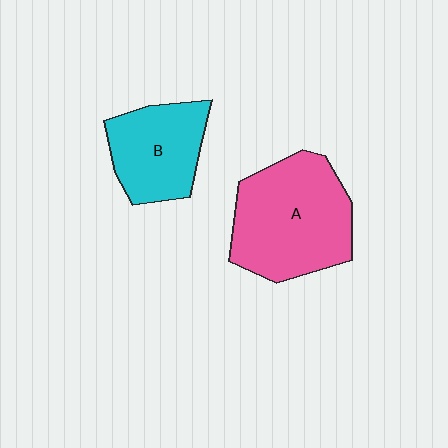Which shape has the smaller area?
Shape B (cyan).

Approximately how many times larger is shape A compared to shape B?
Approximately 1.5 times.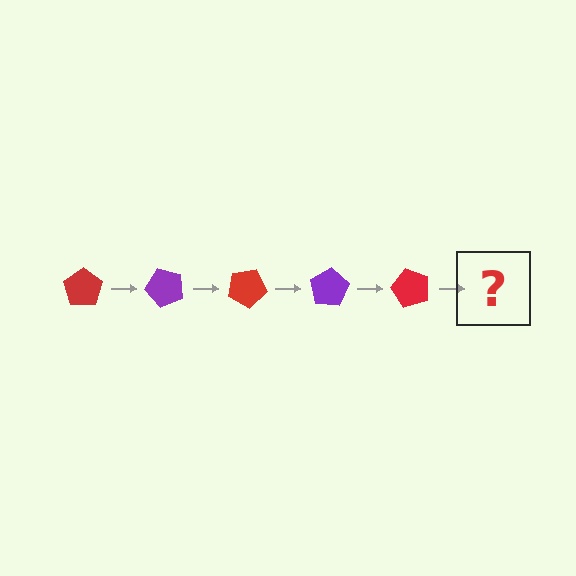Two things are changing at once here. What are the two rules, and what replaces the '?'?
The two rules are that it rotates 50 degrees each step and the color cycles through red and purple. The '?' should be a purple pentagon, rotated 250 degrees from the start.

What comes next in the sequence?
The next element should be a purple pentagon, rotated 250 degrees from the start.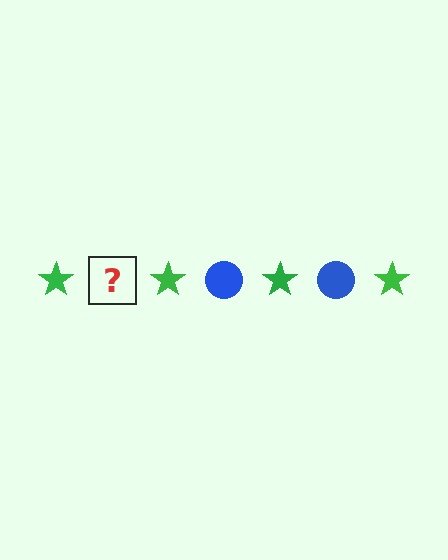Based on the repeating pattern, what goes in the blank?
The blank should be a blue circle.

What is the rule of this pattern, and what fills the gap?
The rule is that the pattern alternates between green star and blue circle. The gap should be filled with a blue circle.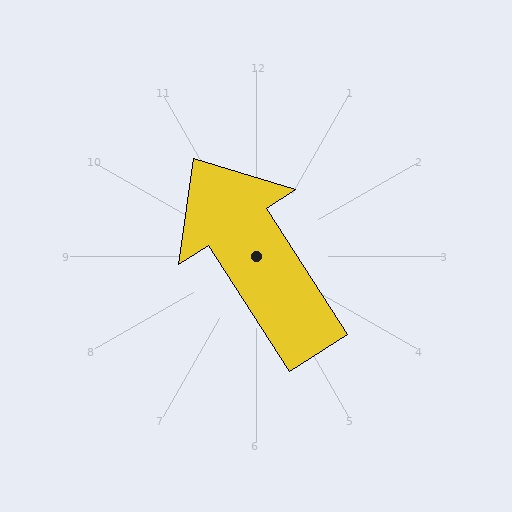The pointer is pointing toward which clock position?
Roughly 11 o'clock.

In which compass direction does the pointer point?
Northwest.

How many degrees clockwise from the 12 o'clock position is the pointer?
Approximately 327 degrees.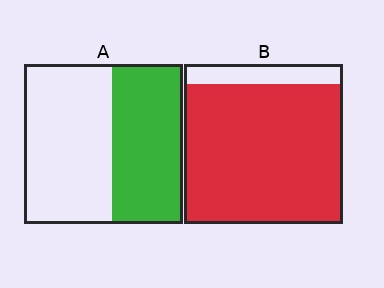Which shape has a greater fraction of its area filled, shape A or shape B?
Shape B.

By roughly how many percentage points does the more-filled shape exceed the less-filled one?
By roughly 45 percentage points (B over A).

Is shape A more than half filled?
No.